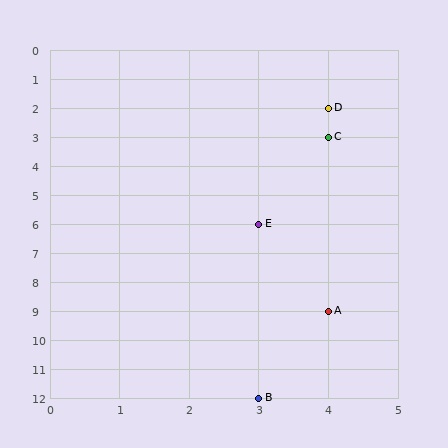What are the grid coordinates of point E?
Point E is at grid coordinates (3, 6).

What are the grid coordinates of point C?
Point C is at grid coordinates (4, 3).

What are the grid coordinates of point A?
Point A is at grid coordinates (4, 9).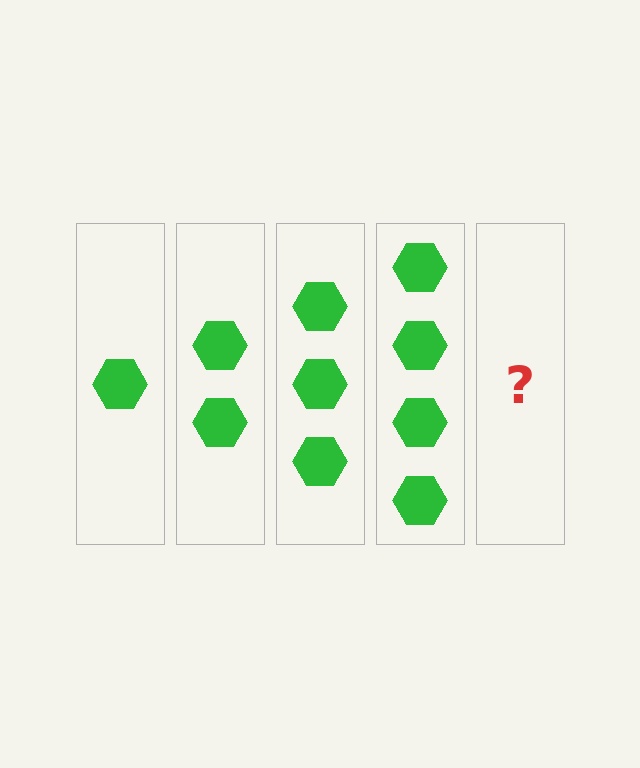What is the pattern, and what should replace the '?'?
The pattern is that each step adds one more hexagon. The '?' should be 5 hexagons.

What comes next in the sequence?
The next element should be 5 hexagons.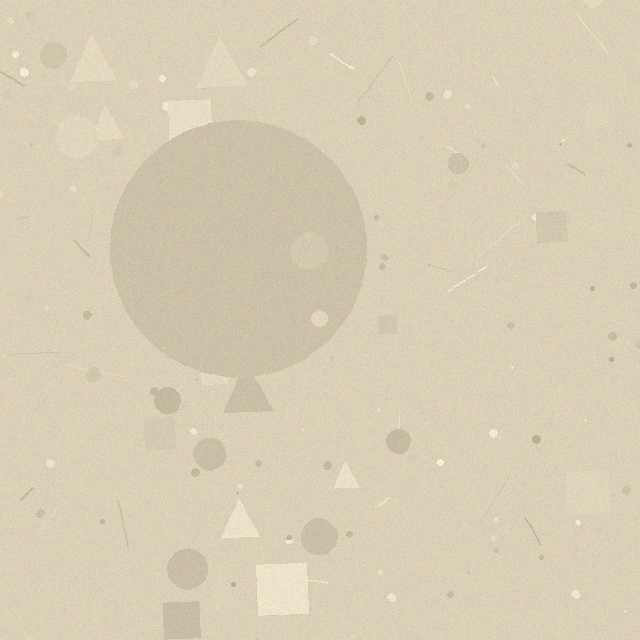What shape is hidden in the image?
A circle is hidden in the image.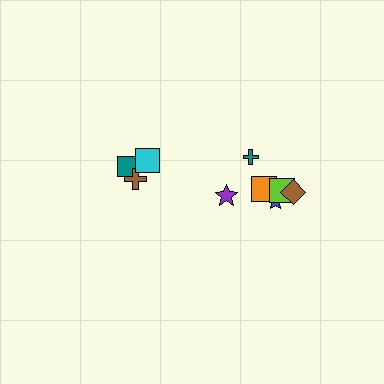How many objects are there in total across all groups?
There are 9 objects.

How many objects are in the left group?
There are 3 objects.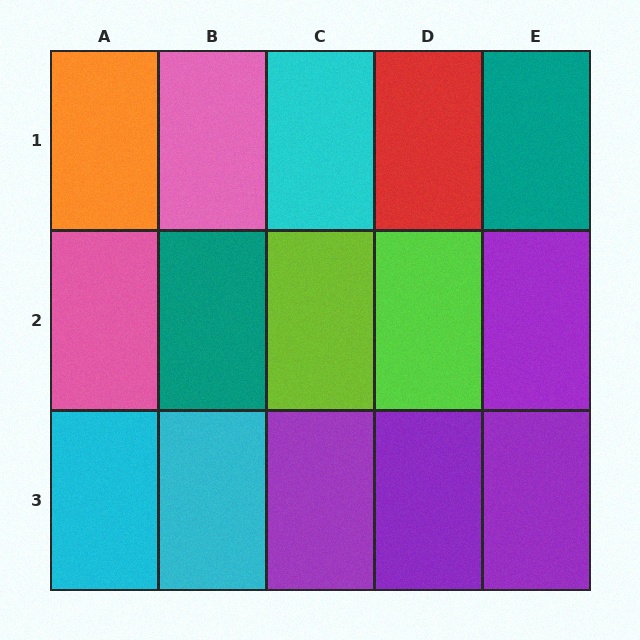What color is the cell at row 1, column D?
Red.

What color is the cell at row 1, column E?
Teal.